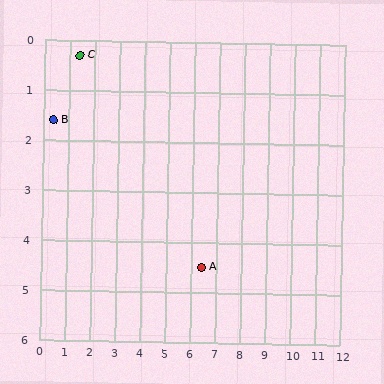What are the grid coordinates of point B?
Point B is at approximately (0.4, 1.6).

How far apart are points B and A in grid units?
Points B and A are about 6.7 grid units apart.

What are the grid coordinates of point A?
Point A is at approximately (6.4, 4.5).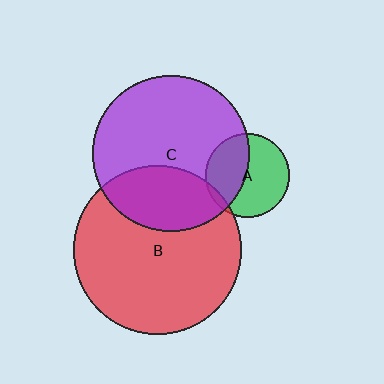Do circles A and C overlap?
Yes.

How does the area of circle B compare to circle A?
Approximately 4.0 times.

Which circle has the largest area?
Circle B (red).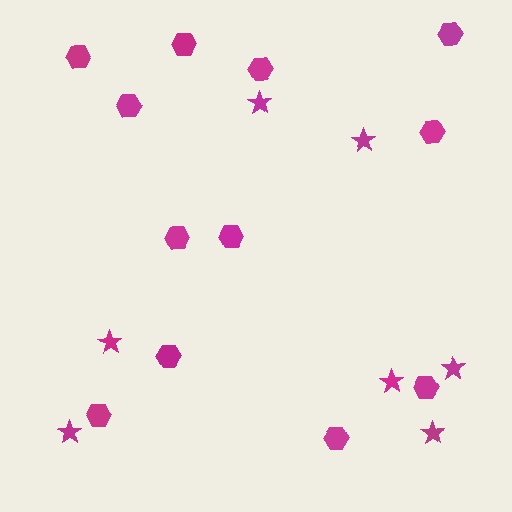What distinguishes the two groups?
There are 2 groups: one group of stars (7) and one group of hexagons (12).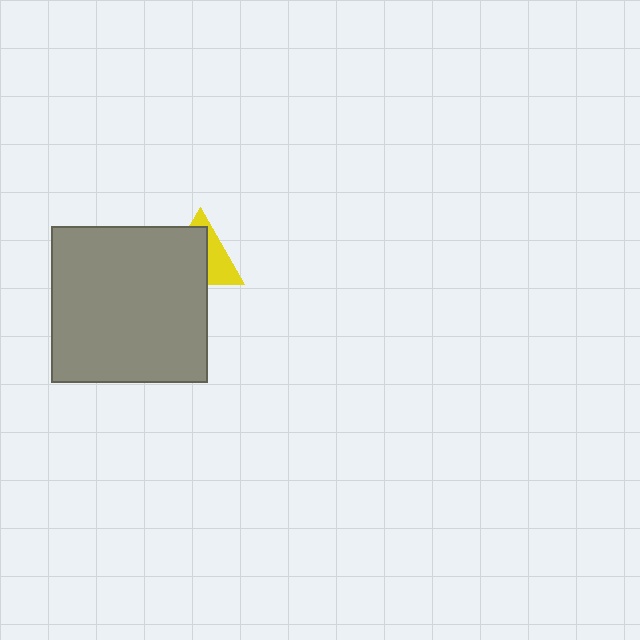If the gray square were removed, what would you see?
You would see the complete yellow triangle.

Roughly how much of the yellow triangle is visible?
A small part of it is visible (roughly 41%).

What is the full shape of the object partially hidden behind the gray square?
The partially hidden object is a yellow triangle.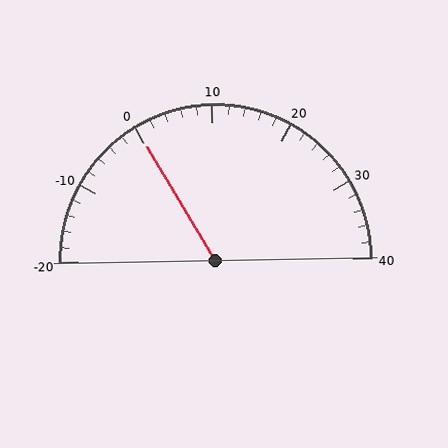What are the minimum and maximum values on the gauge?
The gauge ranges from -20 to 40.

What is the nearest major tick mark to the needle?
The nearest major tick mark is 0.